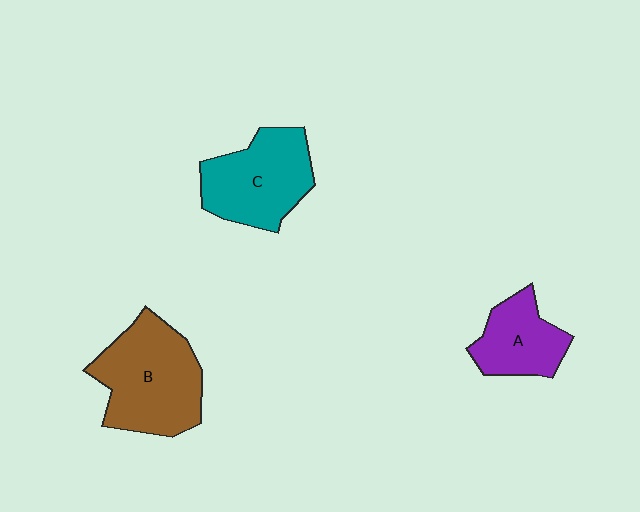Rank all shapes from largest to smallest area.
From largest to smallest: B (brown), C (teal), A (purple).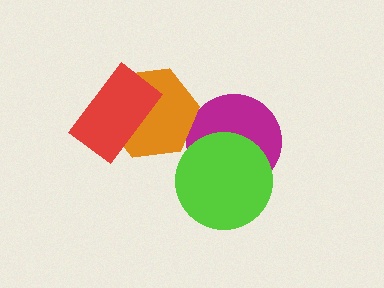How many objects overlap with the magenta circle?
1 object overlaps with the magenta circle.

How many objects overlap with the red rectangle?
1 object overlaps with the red rectangle.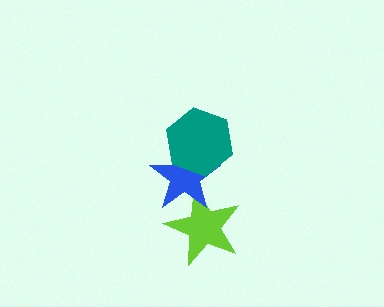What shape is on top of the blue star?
The teal hexagon is on top of the blue star.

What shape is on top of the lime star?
The blue star is on top of the lime star.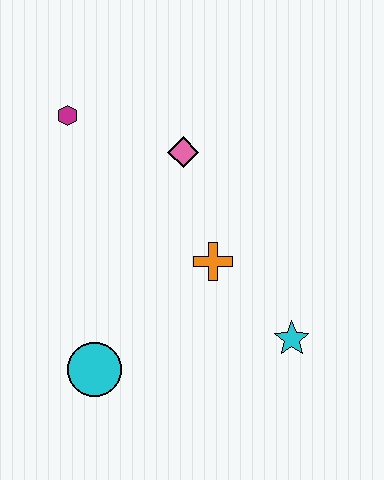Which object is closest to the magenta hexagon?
The pink diamond is closest to the magenta hexagon.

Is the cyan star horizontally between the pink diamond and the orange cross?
No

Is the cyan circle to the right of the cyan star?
No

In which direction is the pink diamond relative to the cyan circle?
The pink diamond is above the cyan circle.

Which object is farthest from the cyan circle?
The magenta hexagon is farthest from the cyan circle.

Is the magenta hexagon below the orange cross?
No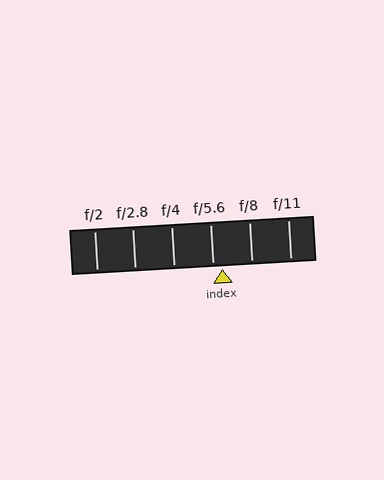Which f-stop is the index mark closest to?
The index mark is closest to f/5.6.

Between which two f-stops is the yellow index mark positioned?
The index mark is between f/5.6 and f/8.